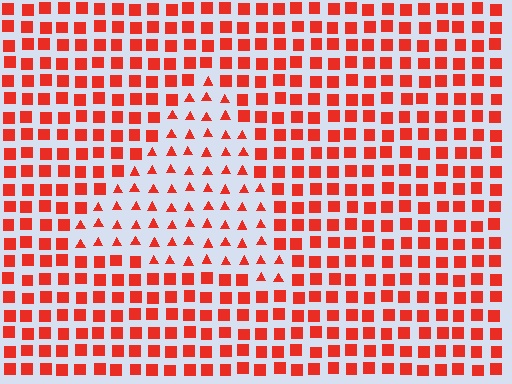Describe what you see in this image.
The image is filled with small red elements arranged in a uniform grid. A triangle-shaped region contains triangles, while the surrounding area contains squares. The boundary is defined purely by the change in element shape.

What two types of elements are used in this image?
The image uses triangles inside the triangle region and squares outside it.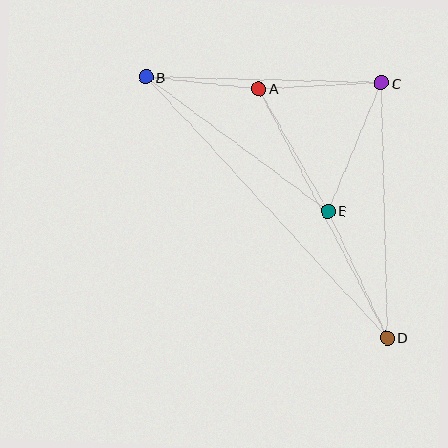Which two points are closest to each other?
Points A and B are closest to each other.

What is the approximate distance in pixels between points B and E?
The distance between B and E is approximately 226 pixels.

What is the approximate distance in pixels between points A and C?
The distance between A and C is approximately 123 pixels.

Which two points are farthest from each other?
Points B and D are farthest from each other.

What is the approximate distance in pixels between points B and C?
The distance between B and C is approximately 236 pixels.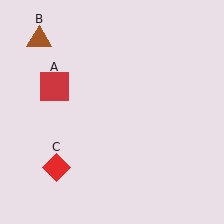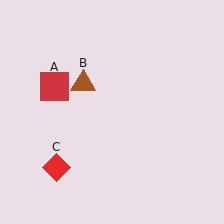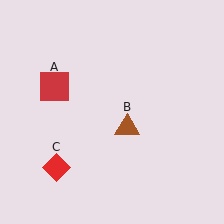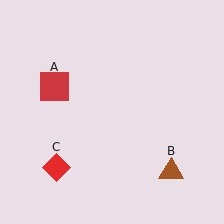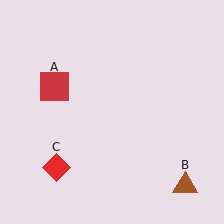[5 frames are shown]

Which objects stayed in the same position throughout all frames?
Red square (object A) and red diamond (object C) remained stationary.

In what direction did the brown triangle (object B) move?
The brown triangle (object B) moved down and to the right.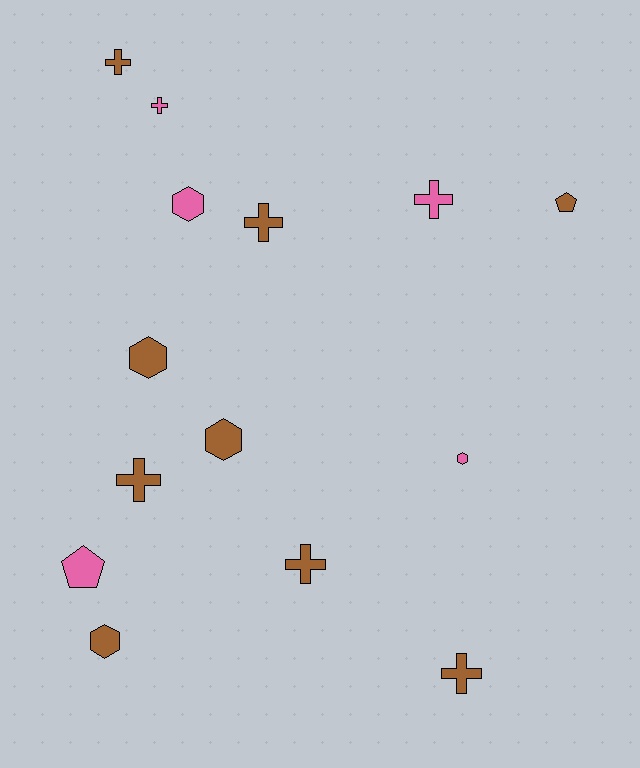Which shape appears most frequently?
Cross, with 7 objects.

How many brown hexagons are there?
There are 3 brown hexagons.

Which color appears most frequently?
Brown, with 9 objects.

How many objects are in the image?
There are 14 objects.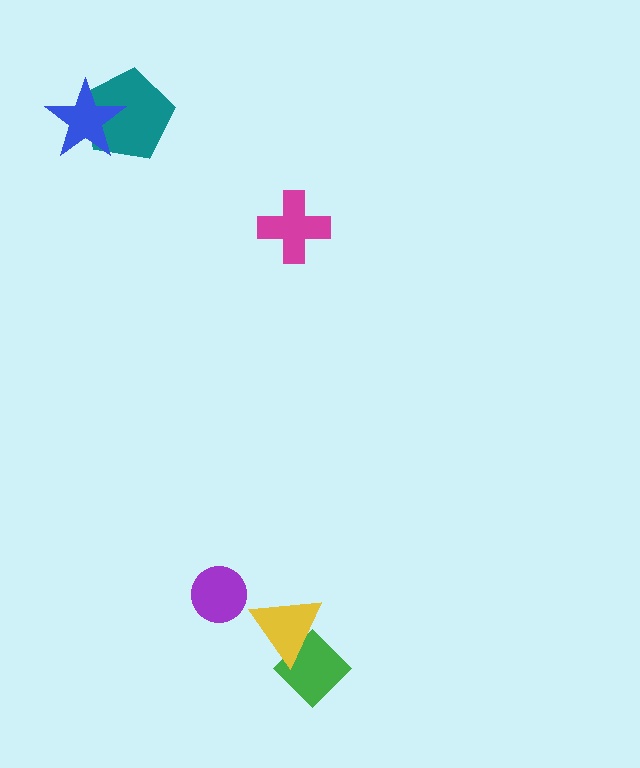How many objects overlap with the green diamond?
1 object overlaps with the green diamond.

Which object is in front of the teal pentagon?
The blue star is in front of the teal pentagon.